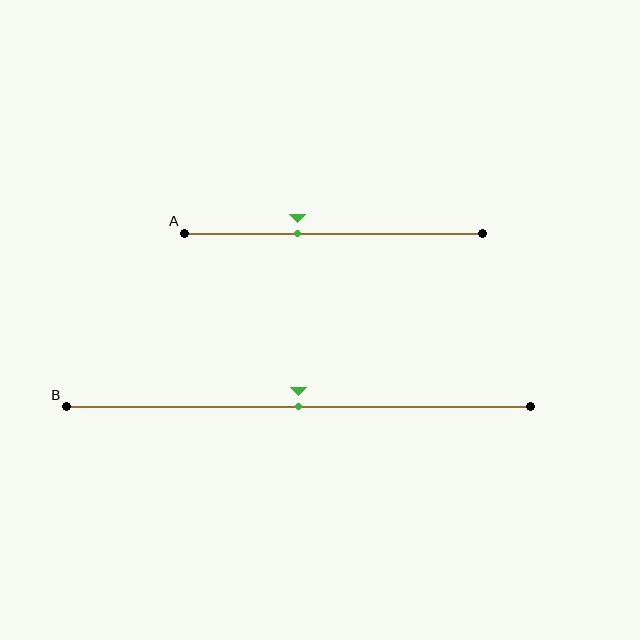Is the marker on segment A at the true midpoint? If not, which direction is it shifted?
No, the marker on segment A is shifted to the left by about 12% of the segment length.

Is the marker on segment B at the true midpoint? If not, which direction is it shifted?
Yes, the marker on segment B is at the true midpoint.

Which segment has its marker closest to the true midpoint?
Segment B has its marker closest to the true midpoint.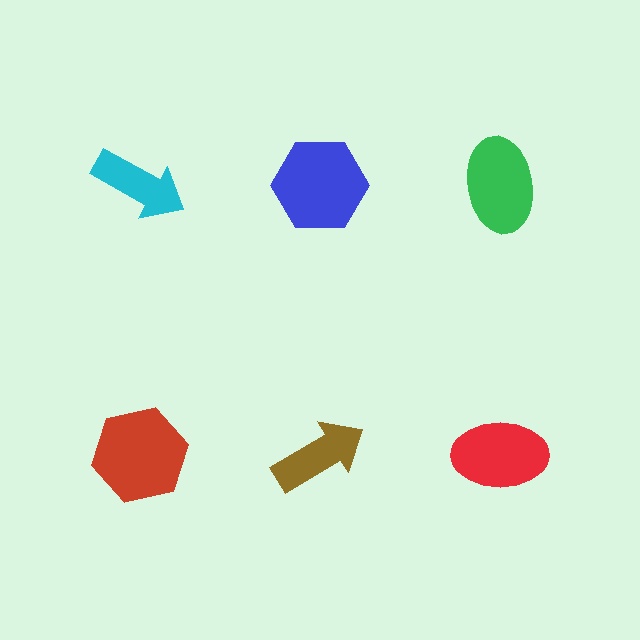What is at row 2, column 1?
A red hexagon.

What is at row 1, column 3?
A green ellipse.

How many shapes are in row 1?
3 shapes.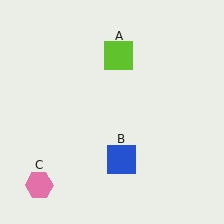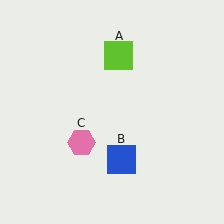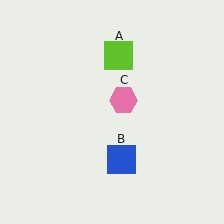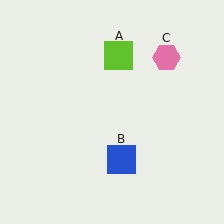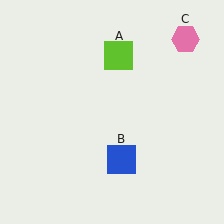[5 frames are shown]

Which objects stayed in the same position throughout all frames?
Lime square (object A) and blue square (object B) remained stationary.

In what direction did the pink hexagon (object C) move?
The pink hexagon (object C) moved up and to the right.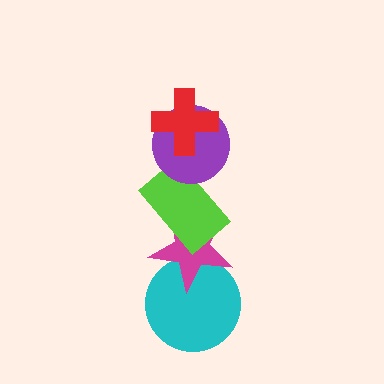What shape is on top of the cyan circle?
The magenta star is on top of the cyan circle.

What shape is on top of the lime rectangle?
The purple circle is on top of the lime rectangle.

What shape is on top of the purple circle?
The red cross is on top of the purple circle.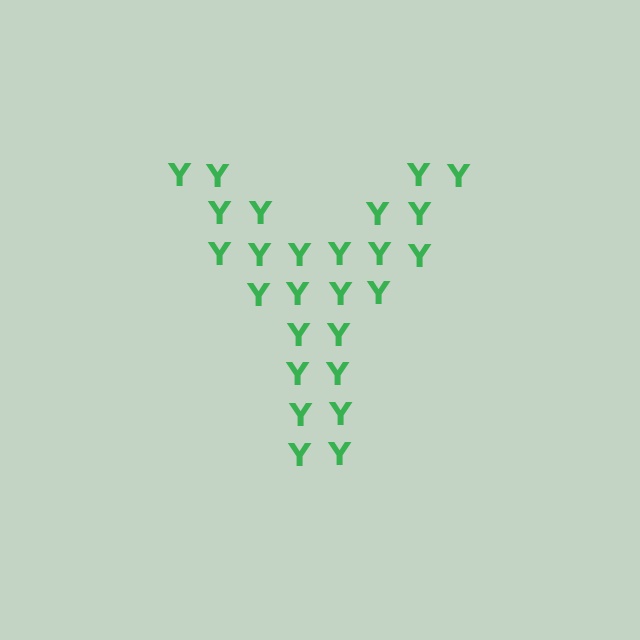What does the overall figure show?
The overall figure shows the letter Y.